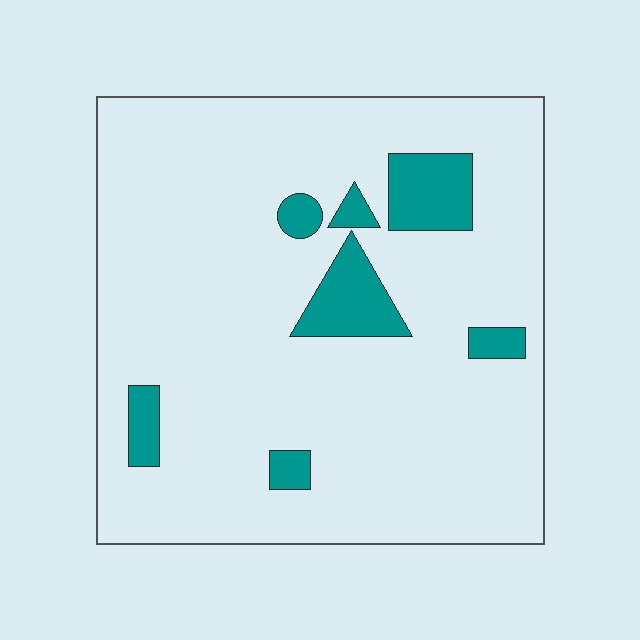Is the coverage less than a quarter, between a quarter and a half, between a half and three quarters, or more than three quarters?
Less than a quarter.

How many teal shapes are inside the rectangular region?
7.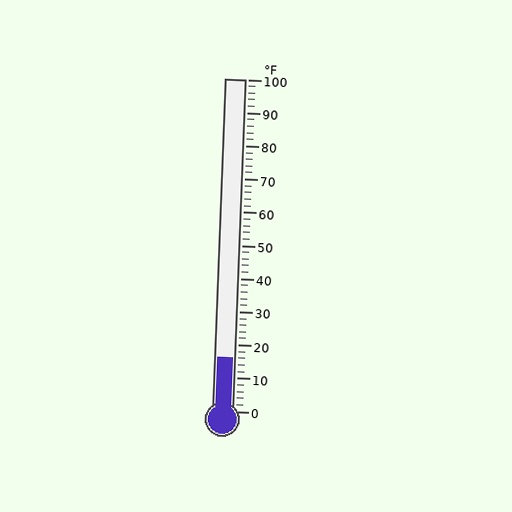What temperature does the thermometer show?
The thermometer shows approximately 16°F.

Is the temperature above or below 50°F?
The temperature is below 50°F.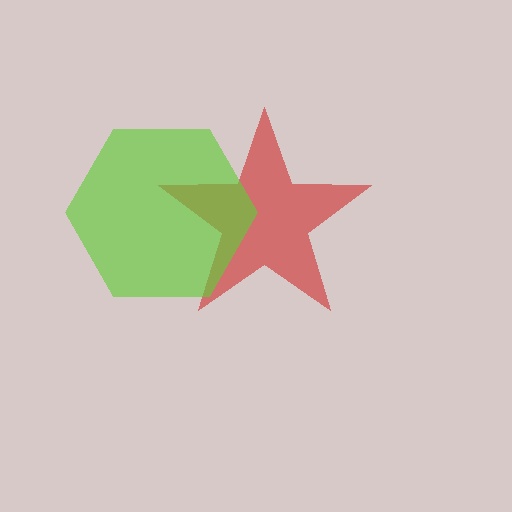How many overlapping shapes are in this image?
There are 2 overlapping shapes in the image.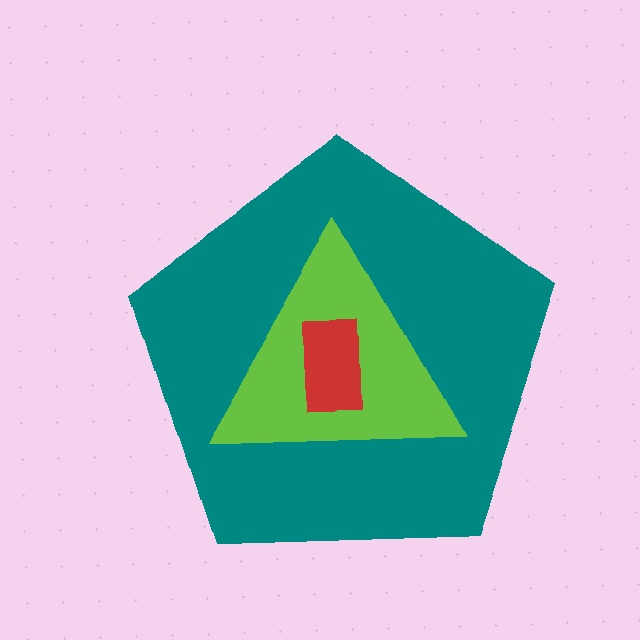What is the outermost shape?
The teal pentagon.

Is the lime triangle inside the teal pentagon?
Yes.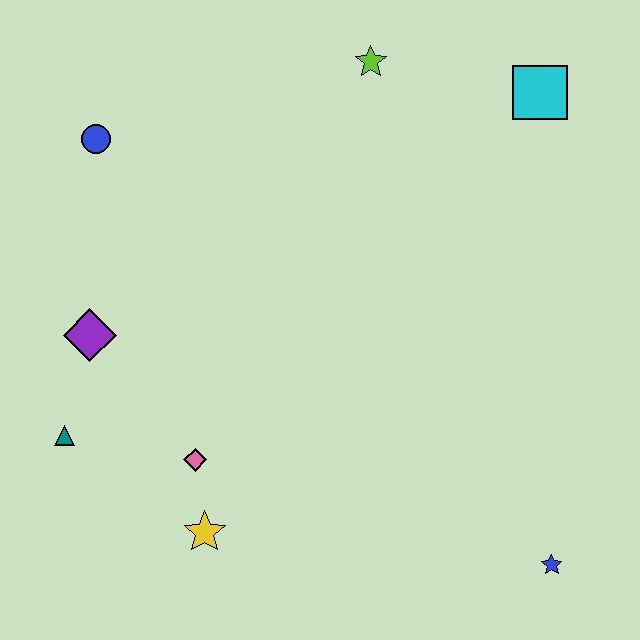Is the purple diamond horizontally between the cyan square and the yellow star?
No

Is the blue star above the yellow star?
No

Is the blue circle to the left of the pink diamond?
Yes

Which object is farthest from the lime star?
The blue star is farthest from the lime star.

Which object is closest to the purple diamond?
The teal triangle is closest to the purple diamond.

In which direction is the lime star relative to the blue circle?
The lime star is to the right of the blue circle.